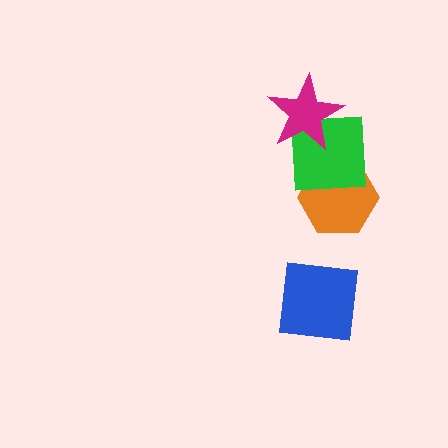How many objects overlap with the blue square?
0 objects overlap with the blue square.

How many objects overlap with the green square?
2 objects overlap with the green square.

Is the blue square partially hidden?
No, no other shape covers it.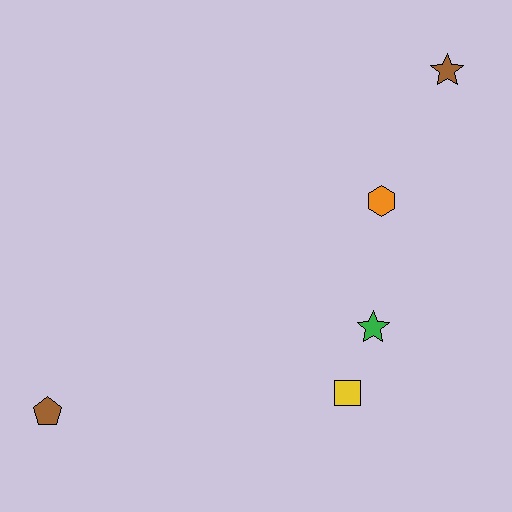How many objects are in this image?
There are 5 objects.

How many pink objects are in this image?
There are no pink objects.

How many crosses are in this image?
There are no crosses.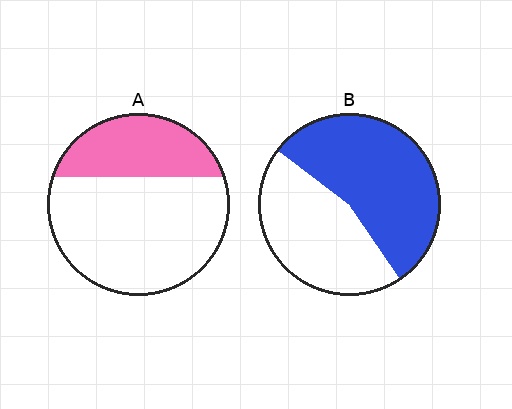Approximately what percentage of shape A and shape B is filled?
A is approximately 30% and B is approximately 55%.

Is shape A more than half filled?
No.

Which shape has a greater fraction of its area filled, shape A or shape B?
Shape B.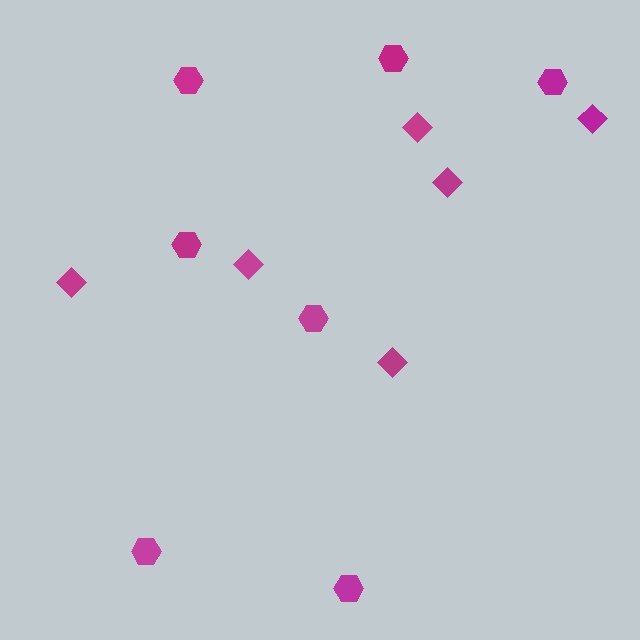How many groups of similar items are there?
There are 2 groups: one group of hexagons (7) and one group of diamonds (6).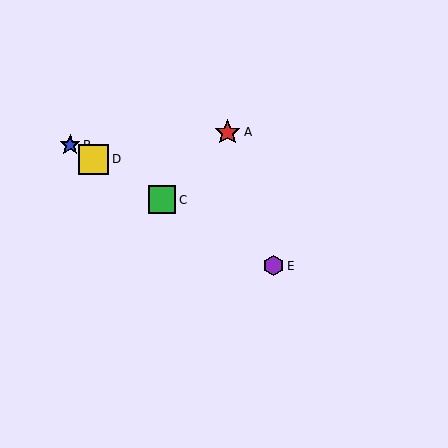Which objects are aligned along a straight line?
Objects B, C, D, E are aligned along a straight line.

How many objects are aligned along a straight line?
4 objects (B, C, D, E) are aligned along a straight line.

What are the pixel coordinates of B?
Object B is at (70, 145).